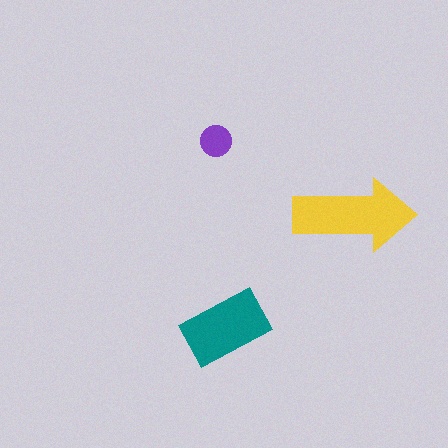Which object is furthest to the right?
The yellow arrow is rightmost.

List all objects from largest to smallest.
The yellow arrow, the teal rectangle, the purple circle.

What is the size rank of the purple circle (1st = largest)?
3rd.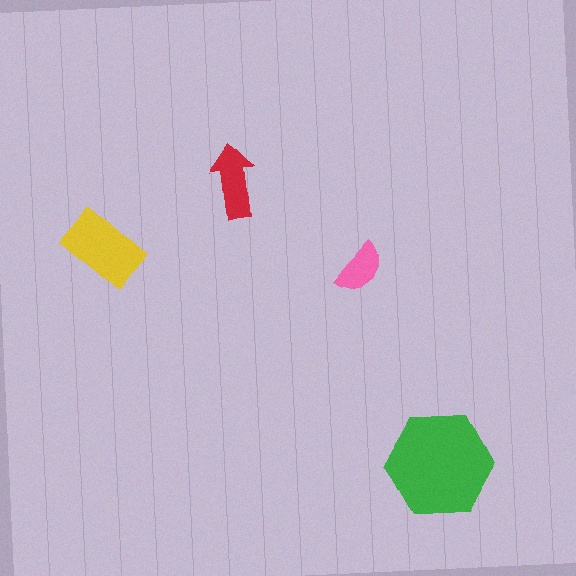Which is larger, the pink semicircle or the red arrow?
The red arrow.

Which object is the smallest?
The pink semicircle.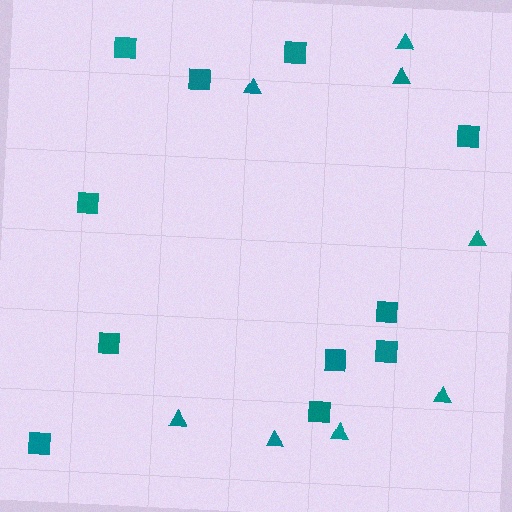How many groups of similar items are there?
There are 2 groups: one group of squares (11) and one group of triangles (8).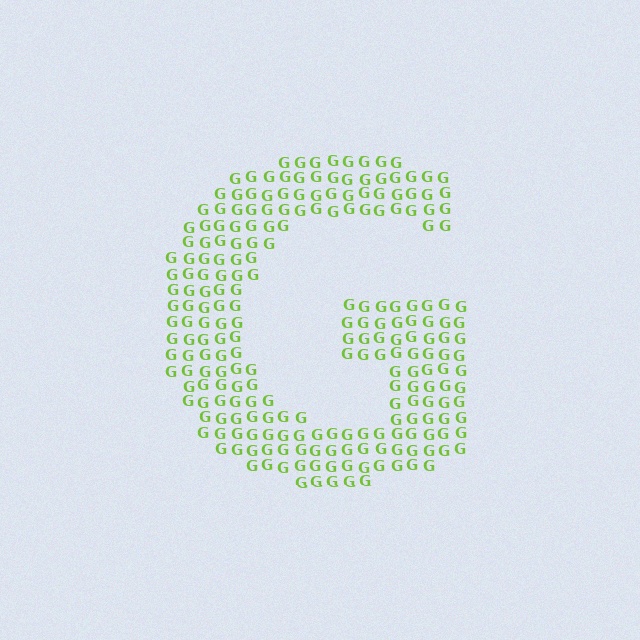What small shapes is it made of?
It is made of small letter G's.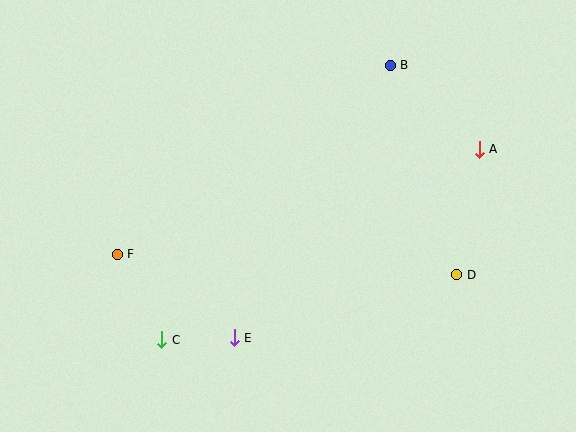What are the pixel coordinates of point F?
Point F is at (117, 254).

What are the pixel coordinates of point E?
Point E is at (234, 338).